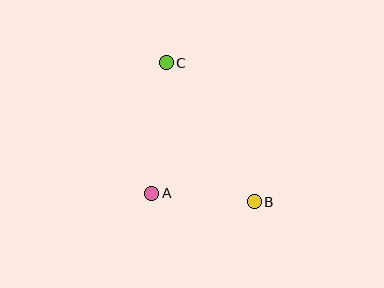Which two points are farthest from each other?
Points B and C are farthest from each other.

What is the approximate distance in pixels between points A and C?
The distance between A and C is approximately 131 pixels.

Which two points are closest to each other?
Points A and B are closest to each other.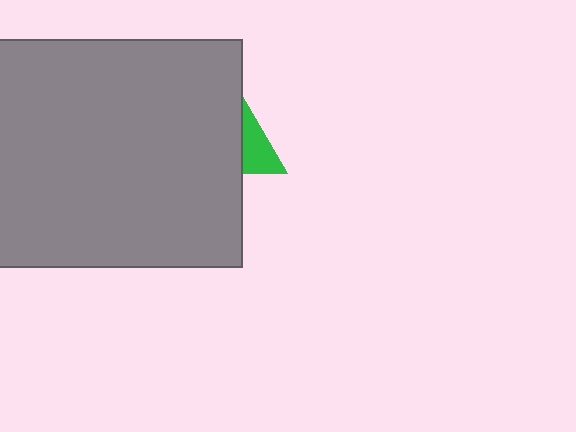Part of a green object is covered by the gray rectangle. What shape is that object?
It is a triangle.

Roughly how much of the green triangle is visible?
A small part of it is visible (roughly 27%).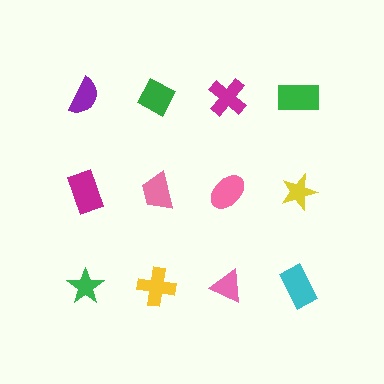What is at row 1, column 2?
A green diamond.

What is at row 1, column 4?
A green rectangle.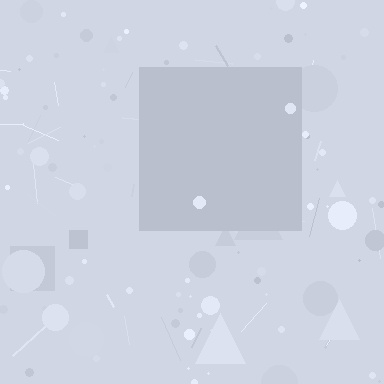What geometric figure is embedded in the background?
A square is embedded in the background.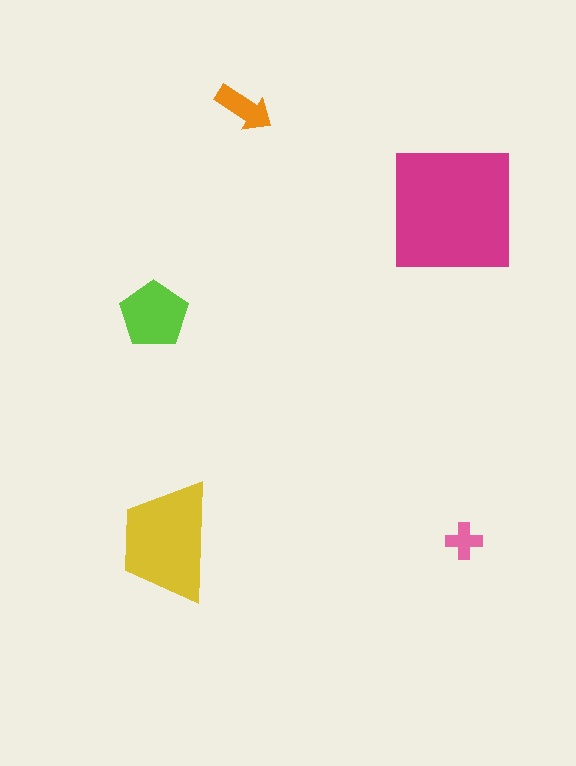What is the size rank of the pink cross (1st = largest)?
5th.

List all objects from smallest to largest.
The pink cross, the orange arrow, the lime pentagon, the yellow trapezoid, the magenta square.